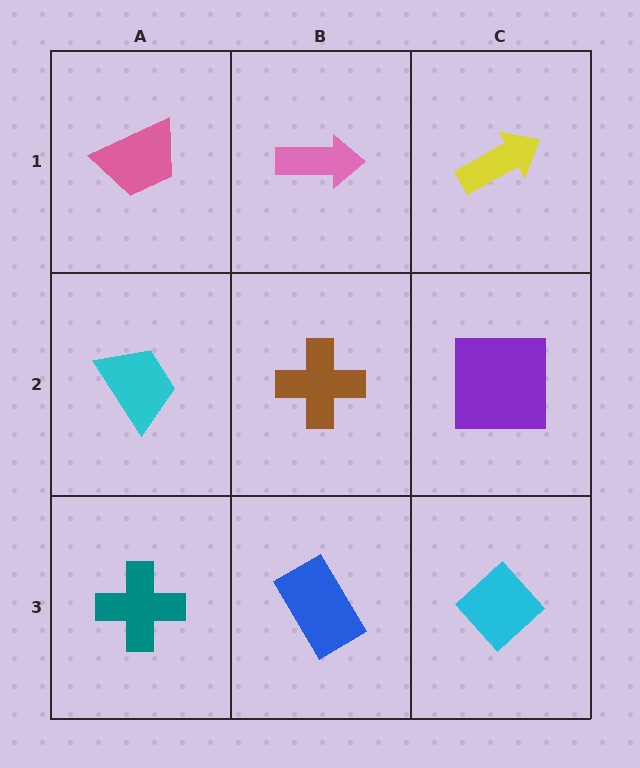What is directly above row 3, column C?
A purple square.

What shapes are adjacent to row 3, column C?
A purple square (row 2, column C), a blue rectangle (row 3, column B).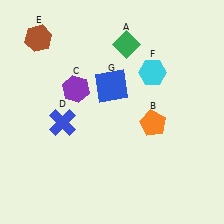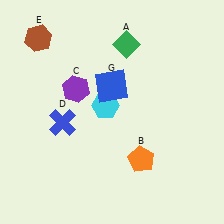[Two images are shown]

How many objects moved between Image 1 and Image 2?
2 objects moved between the two images.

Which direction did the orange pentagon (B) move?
The orange pentagon (B) moved down.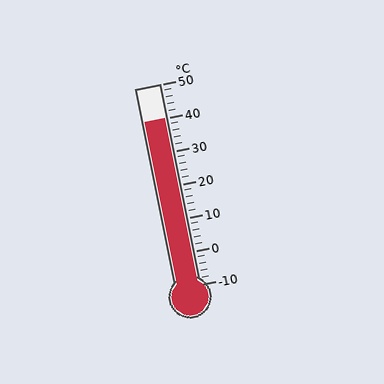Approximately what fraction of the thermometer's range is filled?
The thermometer is filled to approximately 85% of its range.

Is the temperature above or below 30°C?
The temperature is above 30°C.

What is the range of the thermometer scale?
The thermometer scale ranges from -10°C to 50°C.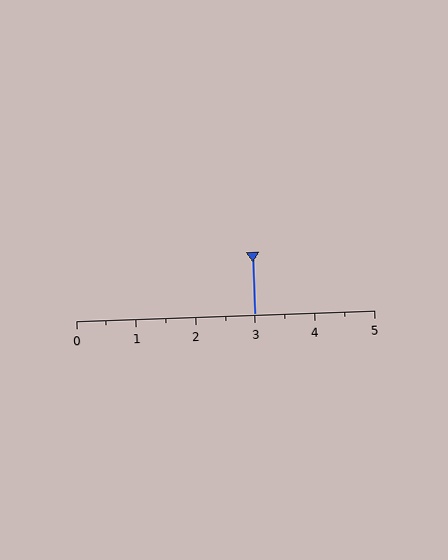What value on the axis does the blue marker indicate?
The marker indicates approximately 3.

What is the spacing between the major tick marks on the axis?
The major ticks are spaced 1 apart.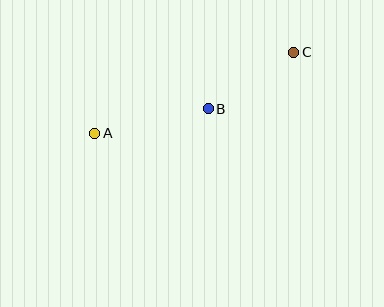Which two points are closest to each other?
Points B and C are closest to each other.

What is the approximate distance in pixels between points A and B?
The distance between A and B is approximately 116 pixels.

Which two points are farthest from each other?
Points A and C are farthest from each other.